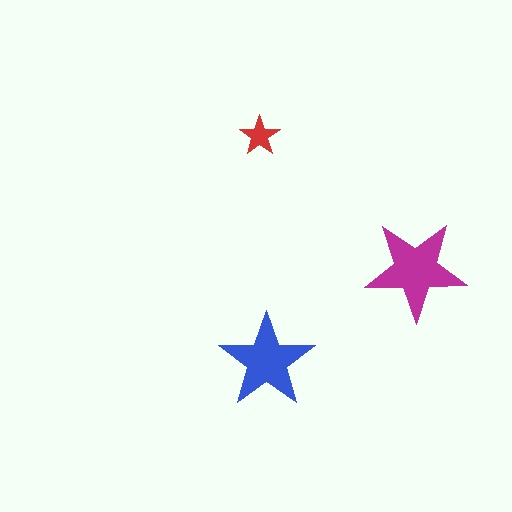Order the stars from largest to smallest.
the magenta one, the blue one, the red one.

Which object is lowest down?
The blue star is bottommost.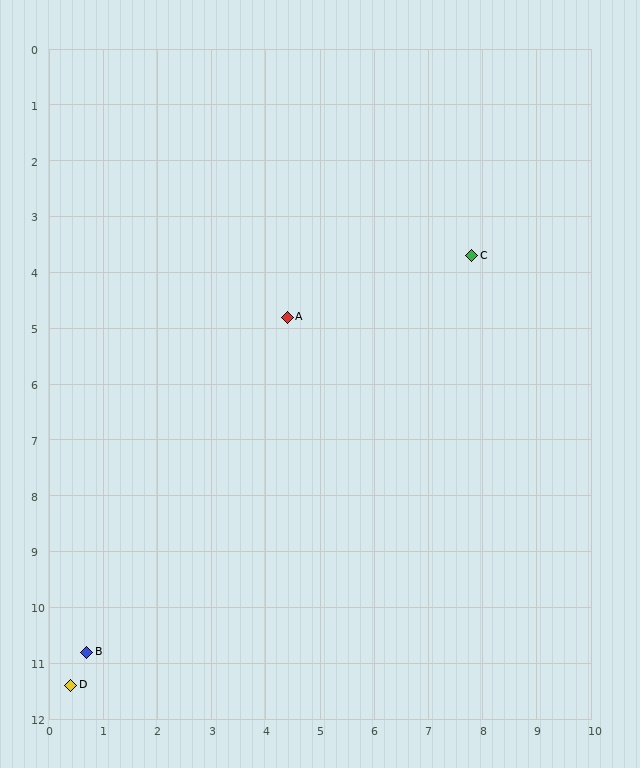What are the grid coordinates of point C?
Point C is at approximately (7.8, 3.7).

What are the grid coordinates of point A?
Point A is at approximately (4.4, 4.8).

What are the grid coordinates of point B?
Point B is at approximately (0.7, 10.8).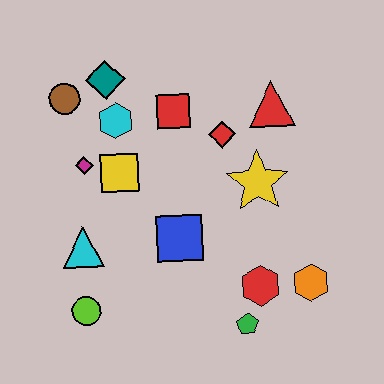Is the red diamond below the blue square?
No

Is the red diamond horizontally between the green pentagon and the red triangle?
No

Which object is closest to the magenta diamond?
The yellow square is closest to the magenta diamond.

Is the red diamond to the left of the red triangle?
Yes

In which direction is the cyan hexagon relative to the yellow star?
The cyan hexagon is to the left of the yellow star.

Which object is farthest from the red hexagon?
The brown circle is farthest from the red hexagon.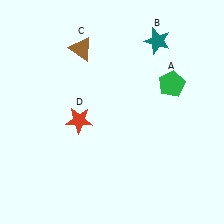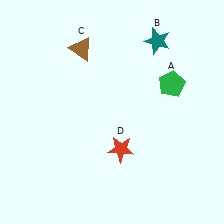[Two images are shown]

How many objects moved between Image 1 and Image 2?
1 object moved between the two images.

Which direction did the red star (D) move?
The red star (D) moved right.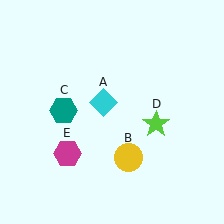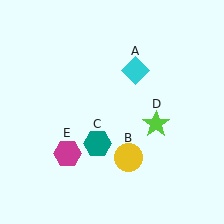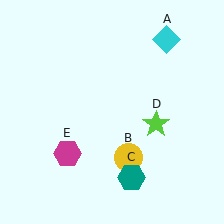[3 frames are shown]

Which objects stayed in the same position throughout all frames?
Yellow circle (object B) and lime star (object D) and magenta hexagon (object E) remained stationary.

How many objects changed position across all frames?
2 objects changed position: cyan diamond (object A), teal hexagon (object C).